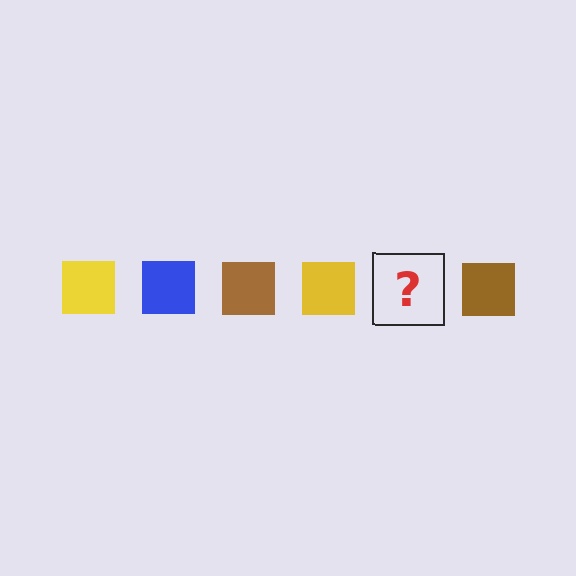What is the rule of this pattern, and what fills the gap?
The rule is that the pattern cycles through yellow, blue, brown squares. The gap should be filled with a blue square.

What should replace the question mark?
The question mark should be replaced with a blue square.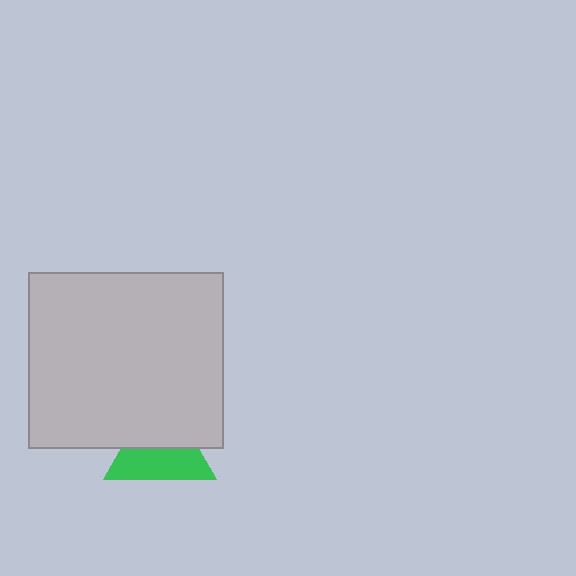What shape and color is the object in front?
The object in front is a light gray rectangle.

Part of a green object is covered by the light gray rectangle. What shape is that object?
It is a triangle.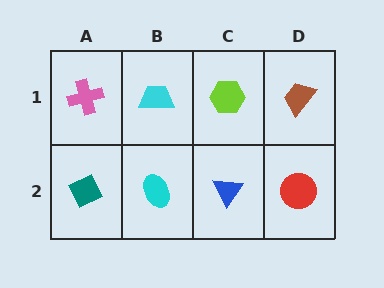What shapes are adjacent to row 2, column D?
A brown trapezoid (row 1, column D), a blue triangle (row 2, column C).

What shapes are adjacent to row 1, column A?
A teal diamond (row 2, column A), a cyan trapezoid (row 1, column B).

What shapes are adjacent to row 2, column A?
A pink cross (row 1, column A), a cyan ellipse (row 2, column B).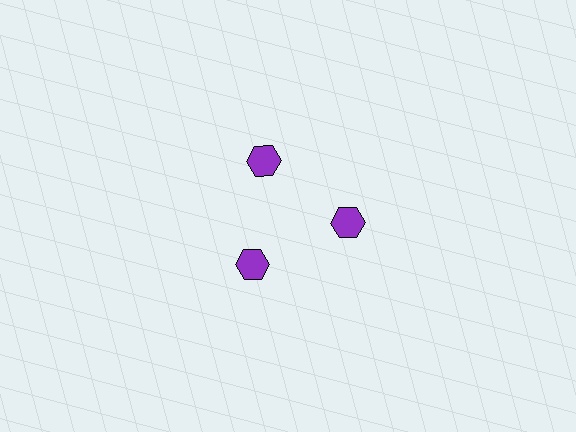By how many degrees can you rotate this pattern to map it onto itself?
The pattern maps onto itself every 120 degrees of rotation.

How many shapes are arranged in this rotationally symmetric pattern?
There are 3 shapes, arranged in 3 groups of 1.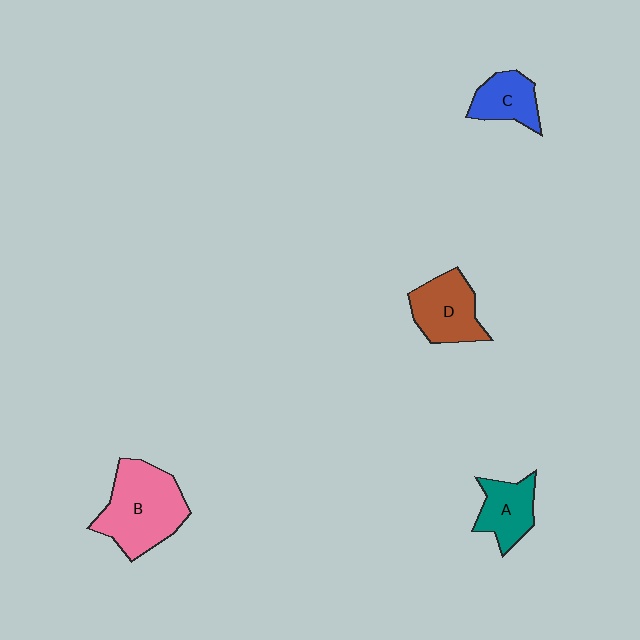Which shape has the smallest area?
Shape C (blue).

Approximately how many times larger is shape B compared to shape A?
Approximately 1.9 times.